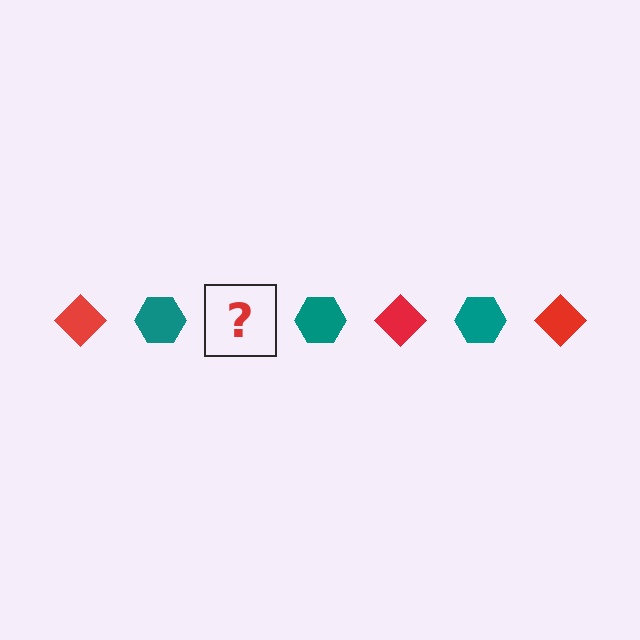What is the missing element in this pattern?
The missing element is a red diamond.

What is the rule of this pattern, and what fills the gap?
The rule is that the pattern alternates between red diamond and teal hexagon. The gap should be filled with a red diamond.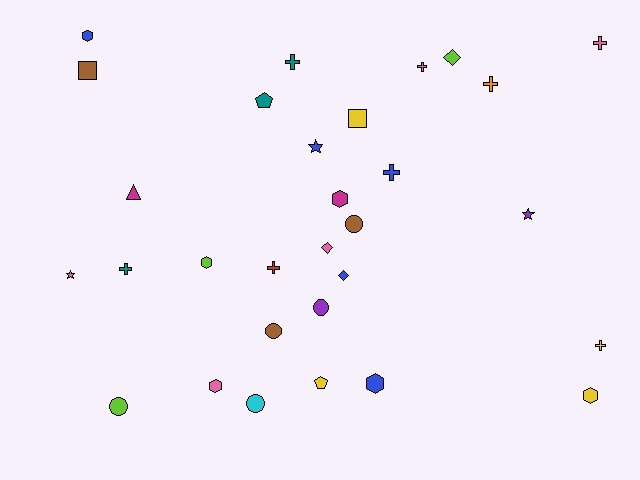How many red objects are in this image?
There is 1 red object.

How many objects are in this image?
There are 30 objects.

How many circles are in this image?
There are 5 circles.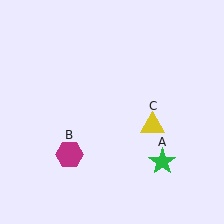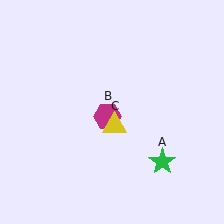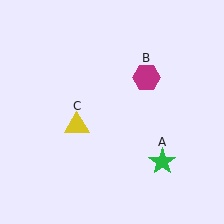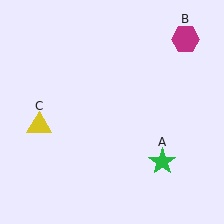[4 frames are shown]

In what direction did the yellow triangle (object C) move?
The yellow triangle (object C) moved left.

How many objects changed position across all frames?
2 objects changed position: magenta hexagon (object B), yellow triangle (object C).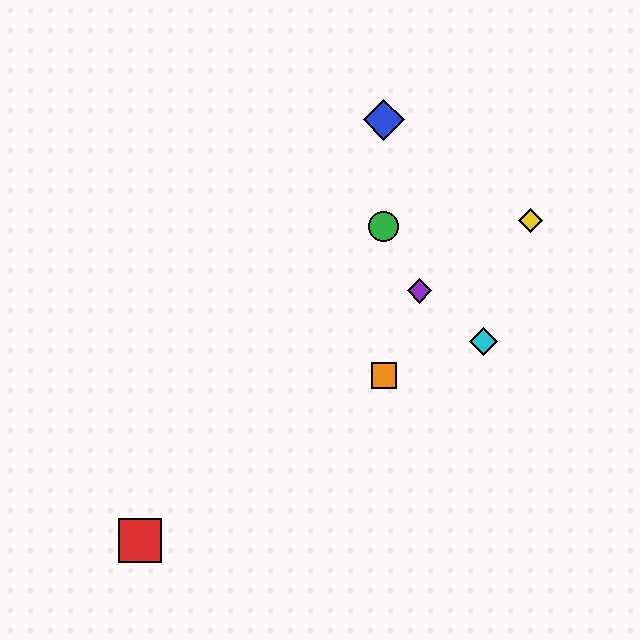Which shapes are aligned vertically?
The blue diamond, the green circle, the orange square are aligned vertically.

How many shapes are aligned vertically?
3 shapes (the blue diamond, the green circle, the orange square) are aligned vertically.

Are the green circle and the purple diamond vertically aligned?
No, the green circle is at x≈384 and the purple diamond is at x≈420.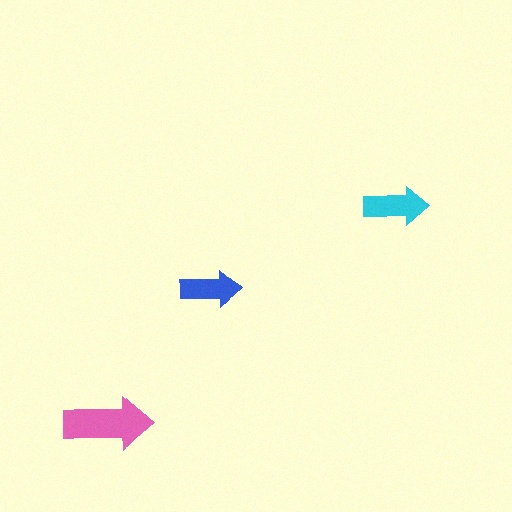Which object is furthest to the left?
The pink arrow is leftmost.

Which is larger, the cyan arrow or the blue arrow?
The cyan one.